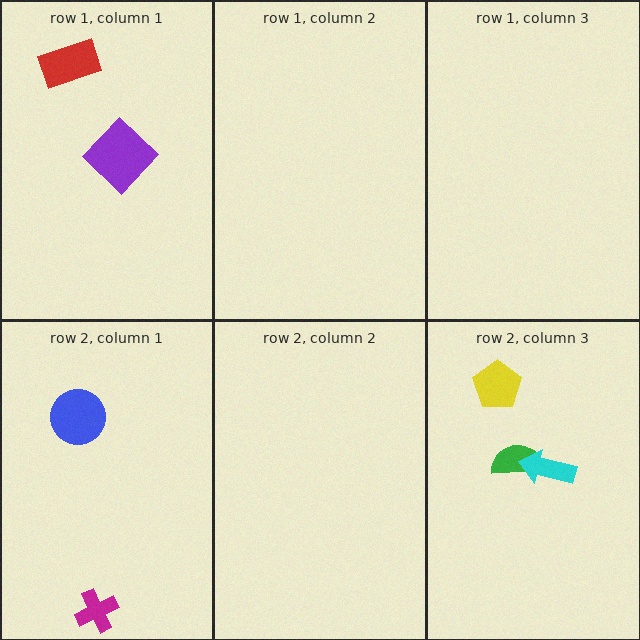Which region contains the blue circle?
The row 2, column 1 region.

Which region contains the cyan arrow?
The row 2, column 3 region.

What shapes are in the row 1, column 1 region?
The red rectangle, the purple diamond.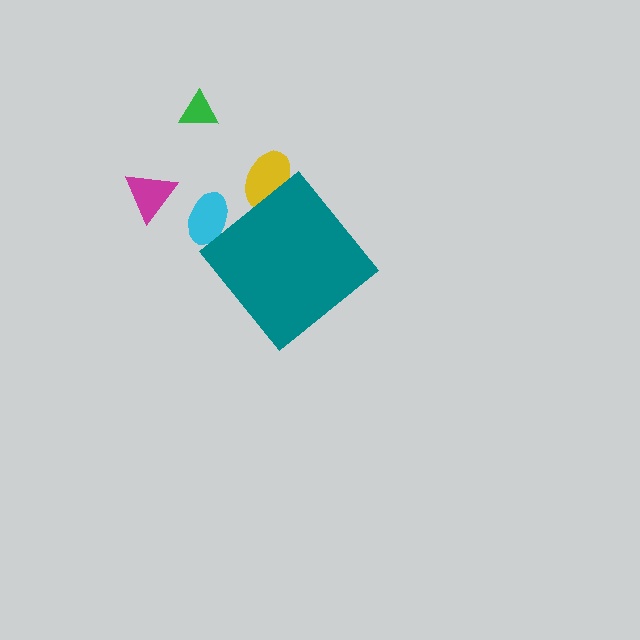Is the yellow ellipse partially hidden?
Yes, the yellow ellipse is partially hidden behind the teal diamond.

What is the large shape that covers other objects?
A teal diamond.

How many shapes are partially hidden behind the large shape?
2 shapes are partially hidden.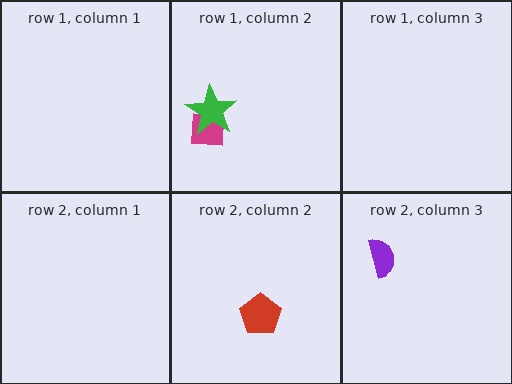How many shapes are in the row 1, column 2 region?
2.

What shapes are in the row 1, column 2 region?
The magenta square, the green star.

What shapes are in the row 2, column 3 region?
The purple semicircle.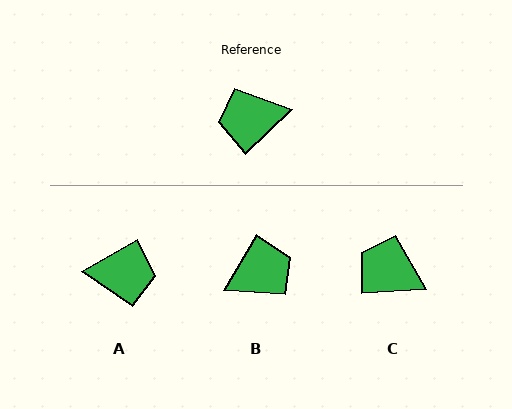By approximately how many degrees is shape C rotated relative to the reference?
Approximately 40 degrees clockwise.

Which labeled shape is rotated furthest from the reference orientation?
A, about 166 degrees away.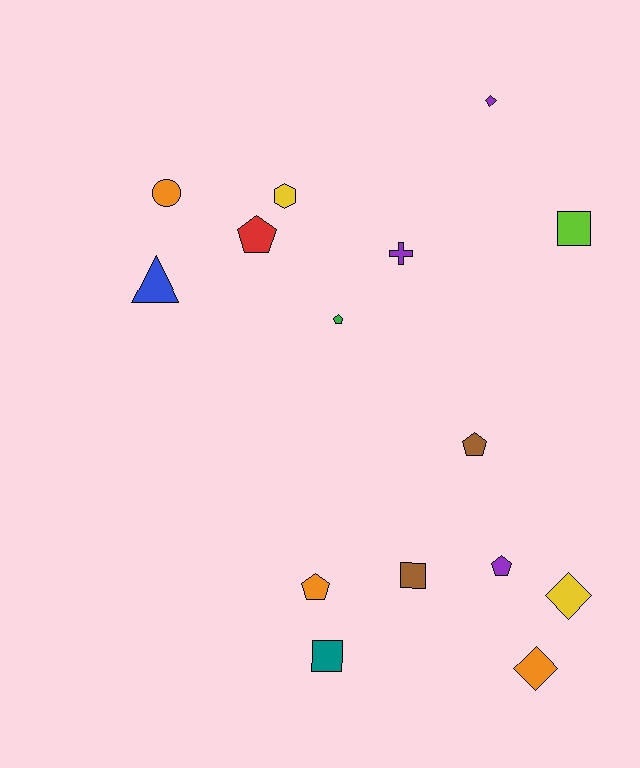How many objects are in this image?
There are 15 objects.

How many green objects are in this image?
There is 1 green object.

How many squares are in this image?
There are 3 squares.